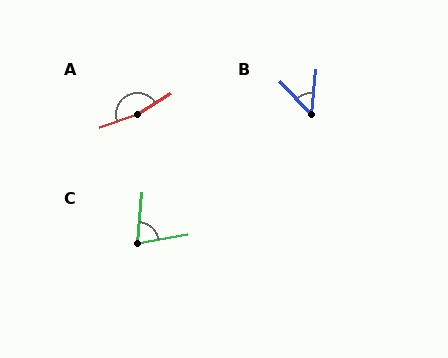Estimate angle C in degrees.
Approximately 75 degrees.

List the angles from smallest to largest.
B (49°), C (75°), A (167°).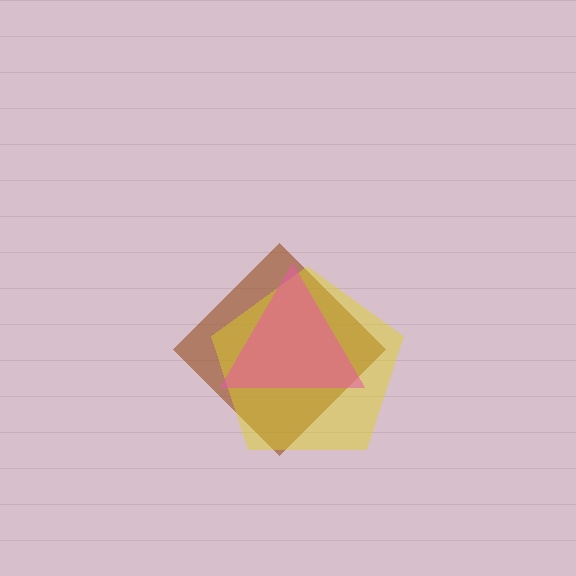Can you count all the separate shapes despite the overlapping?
Yes, there are 3 separate shapes.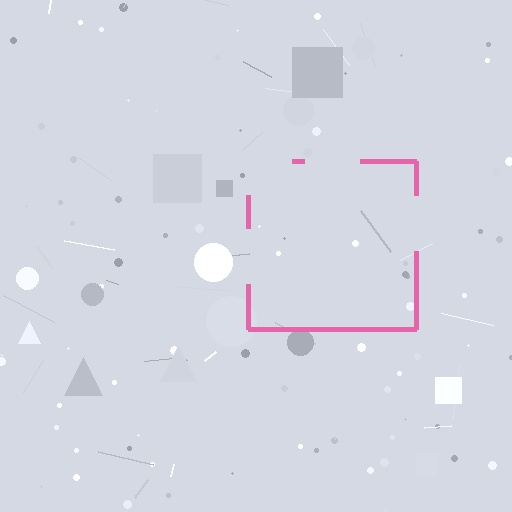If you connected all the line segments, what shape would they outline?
They would outline a square.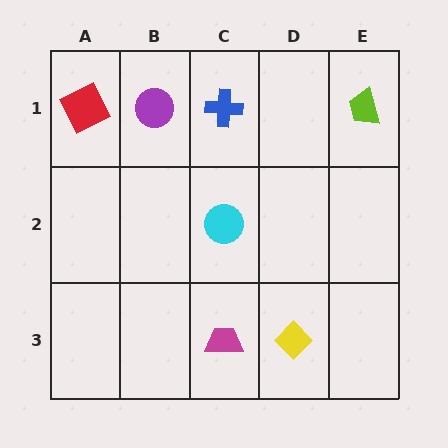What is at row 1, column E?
A lime trapezoid.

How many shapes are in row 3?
2 shapes.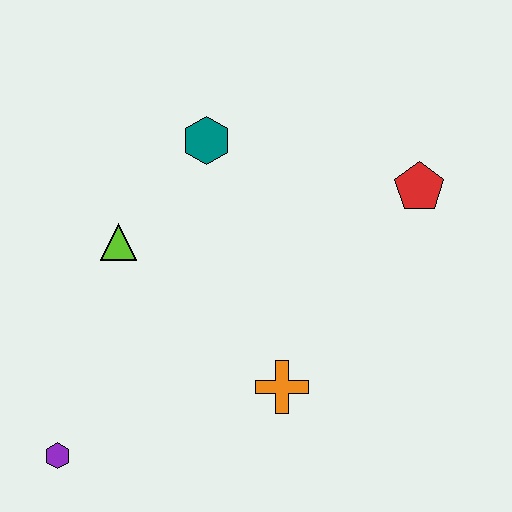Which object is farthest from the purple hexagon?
The red pentagon is farthest from the purple hexagon.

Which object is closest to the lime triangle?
The teal hexagon is closest to the lime triangle.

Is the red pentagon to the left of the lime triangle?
No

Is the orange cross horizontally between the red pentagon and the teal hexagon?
Yes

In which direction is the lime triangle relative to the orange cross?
The lime triangle is to the left of the orange cross.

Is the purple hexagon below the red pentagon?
Yes